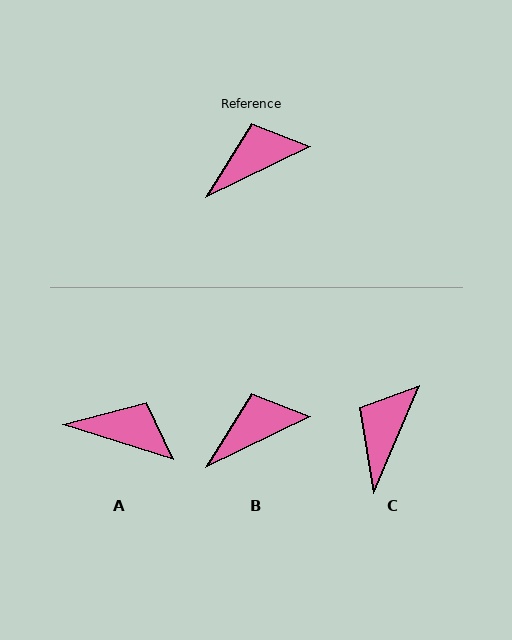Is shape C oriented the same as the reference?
No, it is off by about 41 degrees.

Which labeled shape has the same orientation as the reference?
B.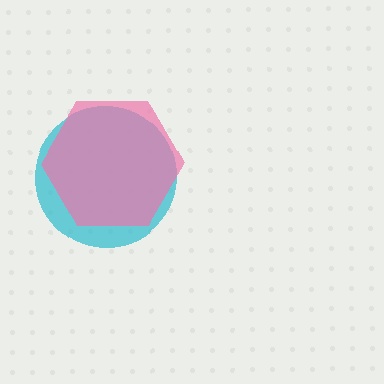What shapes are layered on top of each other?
The layered shapes are: a cyan circle, a pink hexagon.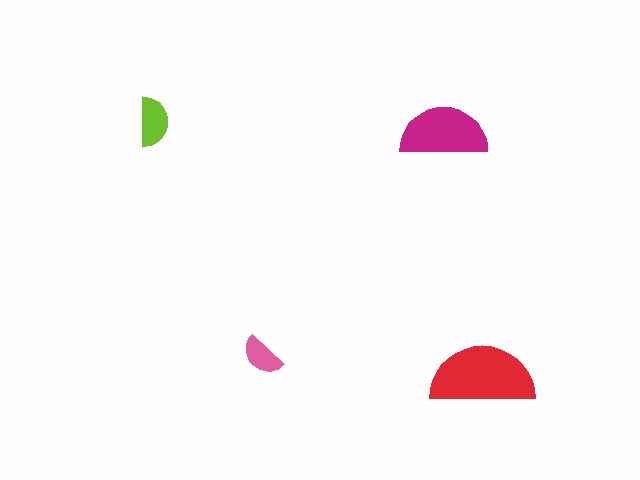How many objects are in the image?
There are 4 objects in the image.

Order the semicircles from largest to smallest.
the red one, the magenta one, the lime one, the pink one.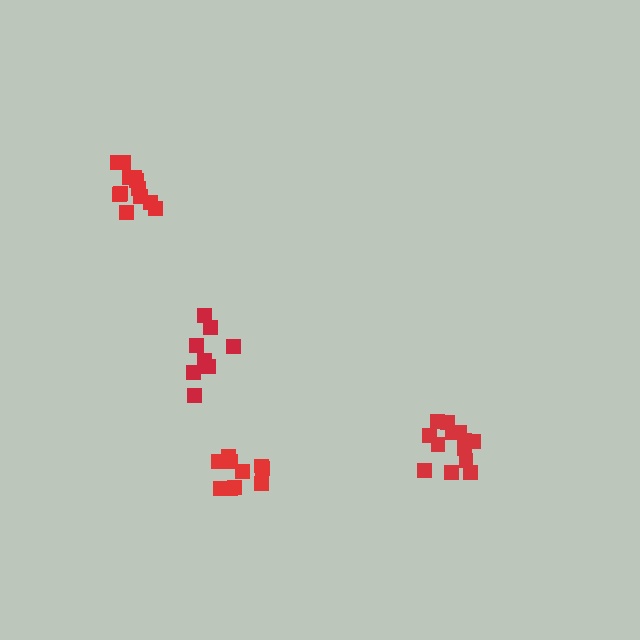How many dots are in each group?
Group 1: 14 dots, Group 2: 8 dots, Group 3: 11 dots, Group 4: 12 dots (45 total).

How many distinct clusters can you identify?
There are 4 distinct clusters.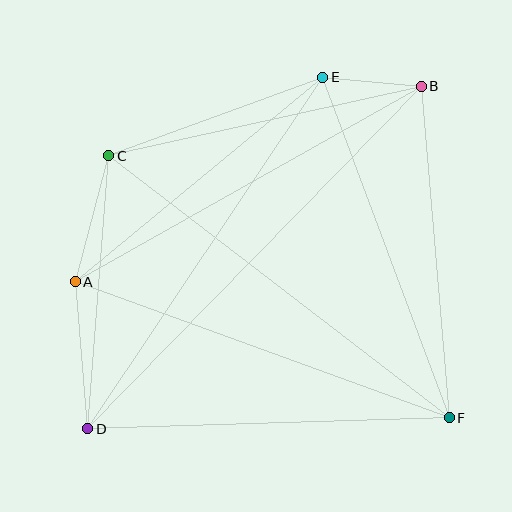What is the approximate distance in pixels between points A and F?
The distance between A and F is approximately 398 pixels.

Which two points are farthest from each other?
Points B and D are farthest from each other.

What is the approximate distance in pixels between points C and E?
The distance between C and E is approximately 228 pixels.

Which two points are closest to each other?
Points B and E are closest to each other.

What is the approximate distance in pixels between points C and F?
The distance between C and F is approximately 430 pixels.